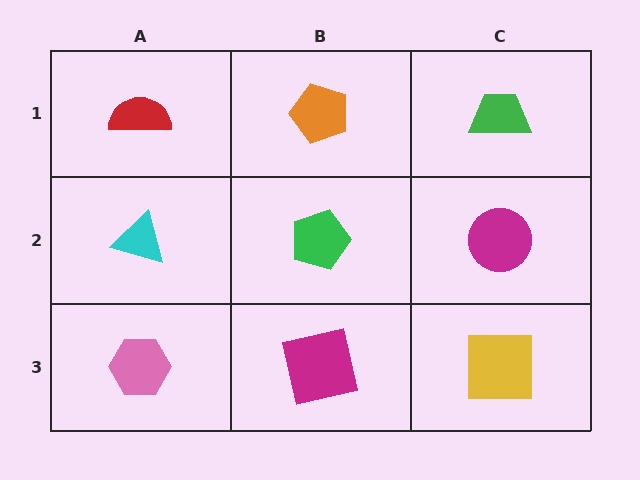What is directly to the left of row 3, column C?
A magenta square.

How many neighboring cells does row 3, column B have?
3.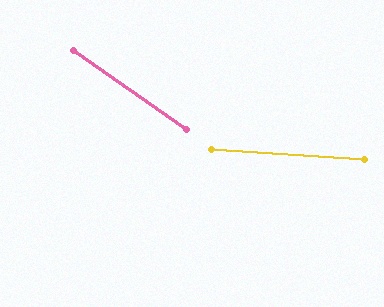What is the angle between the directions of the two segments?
Approximately 31 degrees.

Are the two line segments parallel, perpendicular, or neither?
Neither parallel nor perpendicular — they differ by about 31°.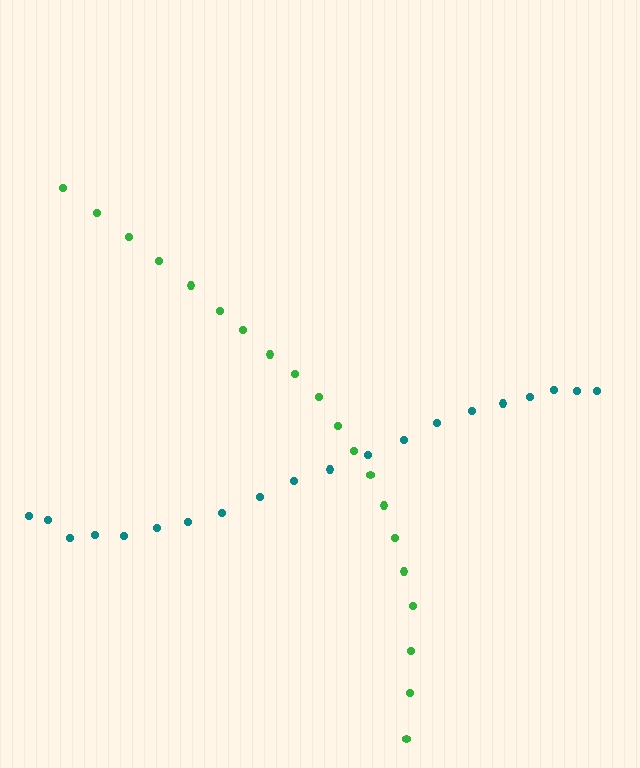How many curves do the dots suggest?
There are 2 distinct paths.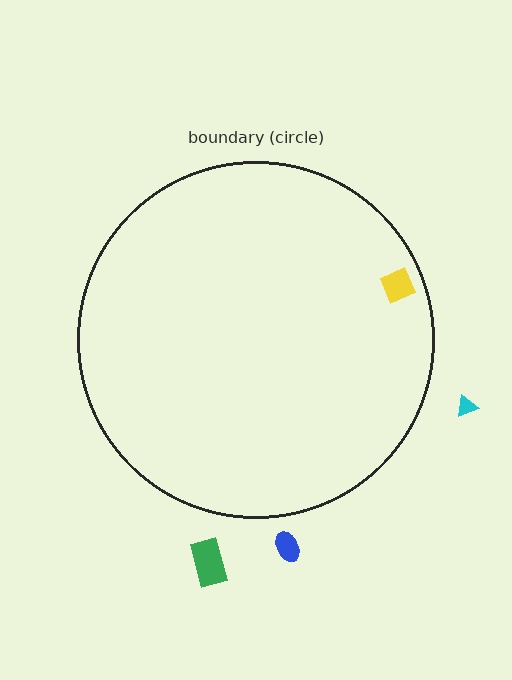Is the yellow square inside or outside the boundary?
Inside.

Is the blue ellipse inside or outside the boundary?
Outside.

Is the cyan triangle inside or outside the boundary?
Outside.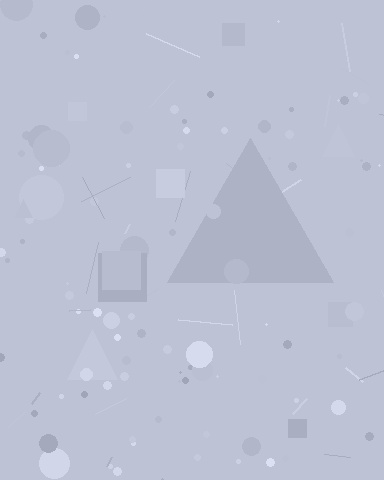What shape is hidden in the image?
A triangle is hidden in the image.